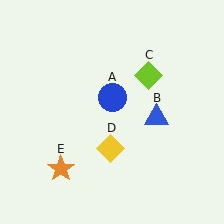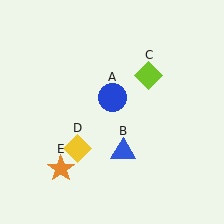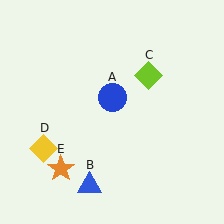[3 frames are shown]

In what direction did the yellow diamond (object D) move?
The yellow diamond (object D) moved left.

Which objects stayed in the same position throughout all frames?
Blue circle (object A) and lime diamond (object C) and orange star (object E) remained stationary.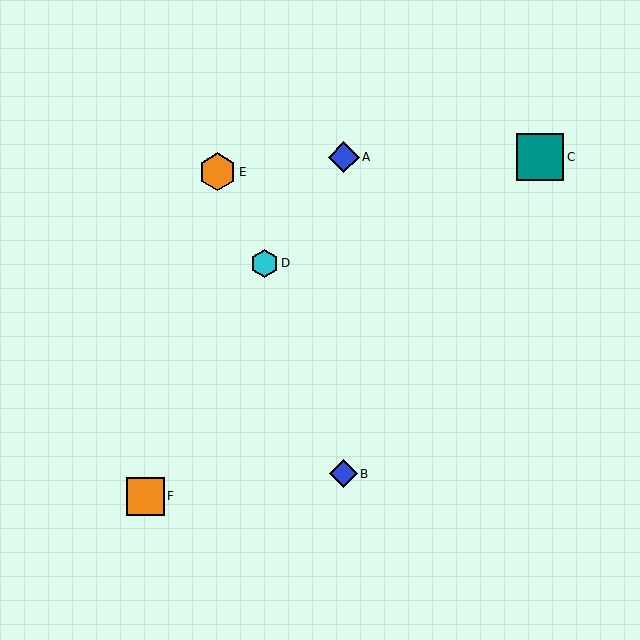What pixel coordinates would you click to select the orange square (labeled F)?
Click at (145, 496) to select the orange square F.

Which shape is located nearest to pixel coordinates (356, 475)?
The blue diamond (labeled B) at (343, 474) is nearest to that location.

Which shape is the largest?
The teal square (labeled C) is the largest.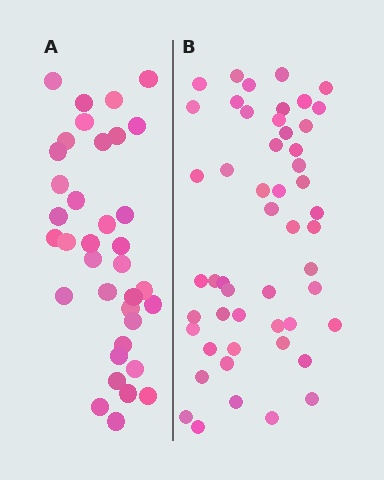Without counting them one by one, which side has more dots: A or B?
Region B (the right region) has more dots.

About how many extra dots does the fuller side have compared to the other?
Region B has approximately 15 more dots than region A.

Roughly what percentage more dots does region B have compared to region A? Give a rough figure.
About 40% more.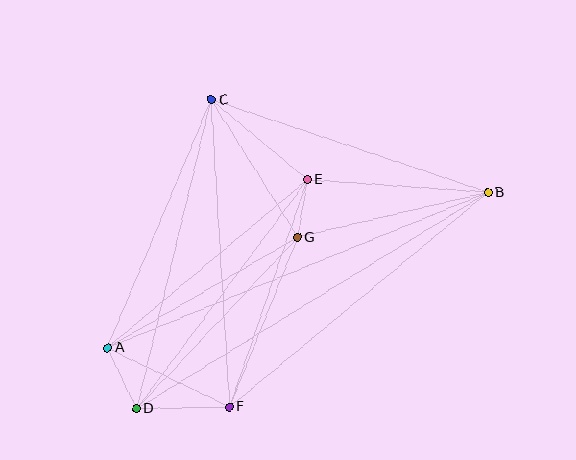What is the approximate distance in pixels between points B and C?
The distance between B and C is approximately 292 pixels.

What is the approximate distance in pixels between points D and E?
The distance between D and E is approximately 286 pixels.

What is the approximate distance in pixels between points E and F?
The distance between E and F is approximately 240 pixels.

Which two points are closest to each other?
Points E and G are closest to each other.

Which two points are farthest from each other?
Points B and D are farthest from each other.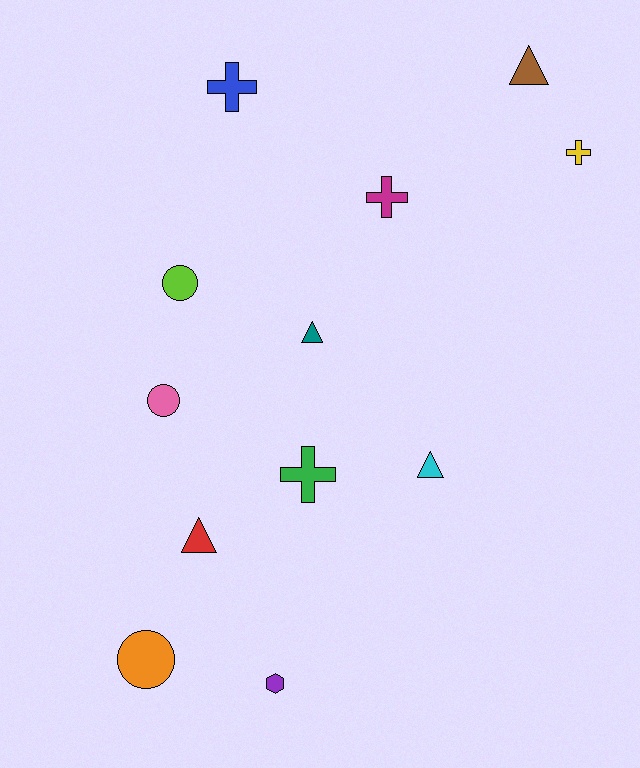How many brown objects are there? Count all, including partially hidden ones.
There is 1 brown object.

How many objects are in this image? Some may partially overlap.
There are 12 objects.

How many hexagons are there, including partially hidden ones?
There is 1 hexagon.